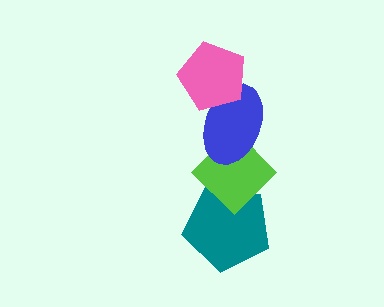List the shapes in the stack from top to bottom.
From top to bottom: the pink pentagon, the blue ellipse, the lime diamond, the teal pentagon.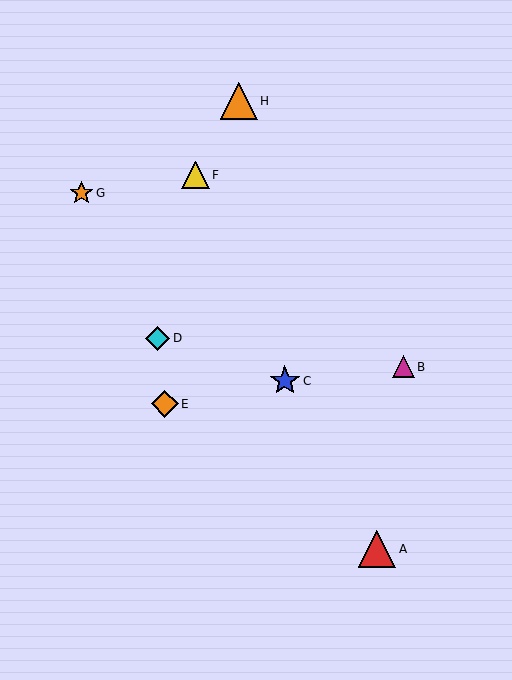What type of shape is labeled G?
Shape G is an orange star.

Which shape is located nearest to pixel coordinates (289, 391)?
The blue star (labeled C) at (285, 381) is nearest to that location.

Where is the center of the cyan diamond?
The center of the cyan diamond is at (158, 338).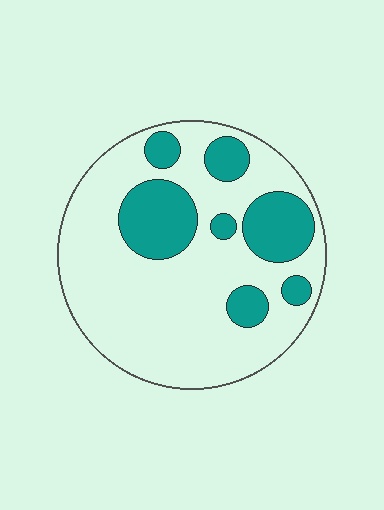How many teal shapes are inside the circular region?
7.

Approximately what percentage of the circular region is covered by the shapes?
Approximately 25%.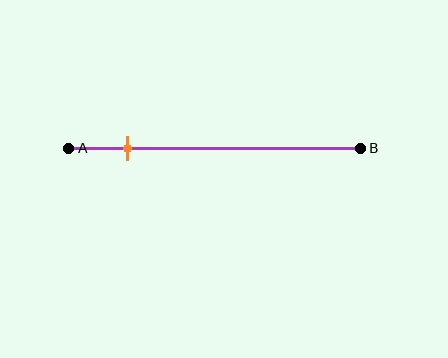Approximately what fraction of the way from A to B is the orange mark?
The orange mark is approximately 20% of the way from A to B.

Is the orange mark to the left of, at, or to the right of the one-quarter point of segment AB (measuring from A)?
The orange mark is to the left of the one-quarter point of segment AB.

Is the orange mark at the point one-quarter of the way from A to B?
No, the mark is at about 20% from A, not at the 25% one-quarter point.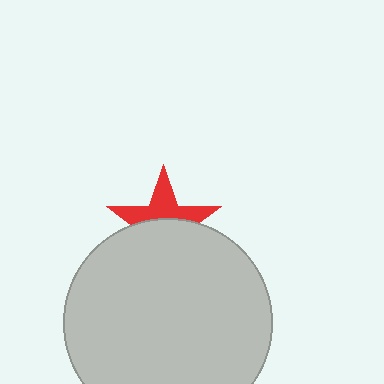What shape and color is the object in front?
The object in front is a light gray circle.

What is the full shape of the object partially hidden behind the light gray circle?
The partially hidden object is a red star.